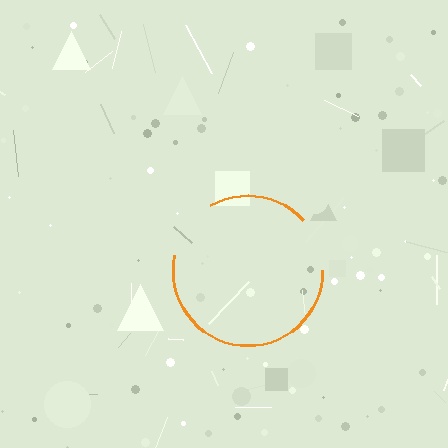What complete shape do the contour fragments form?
The contour fragments form a circle.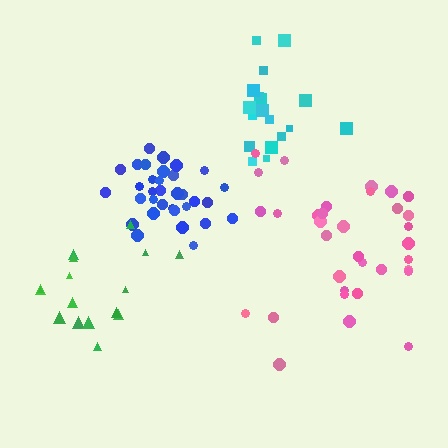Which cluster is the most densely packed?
Blue.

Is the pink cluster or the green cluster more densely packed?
Green.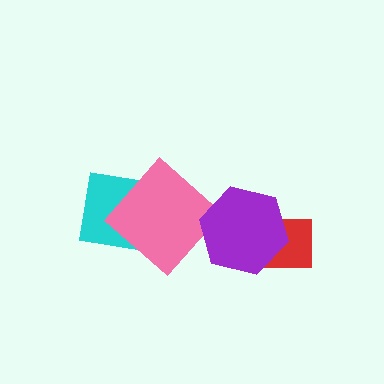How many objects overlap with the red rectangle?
1 object overlaps with the red rectangle.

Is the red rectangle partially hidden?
Yes, it is partially covered by another shape.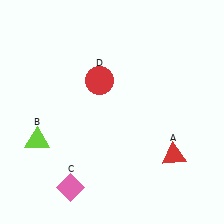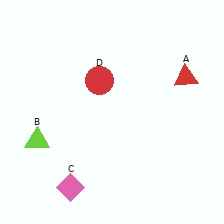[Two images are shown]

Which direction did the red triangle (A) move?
The red triangle (A) moved up.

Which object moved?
The red triangle (A) moved up.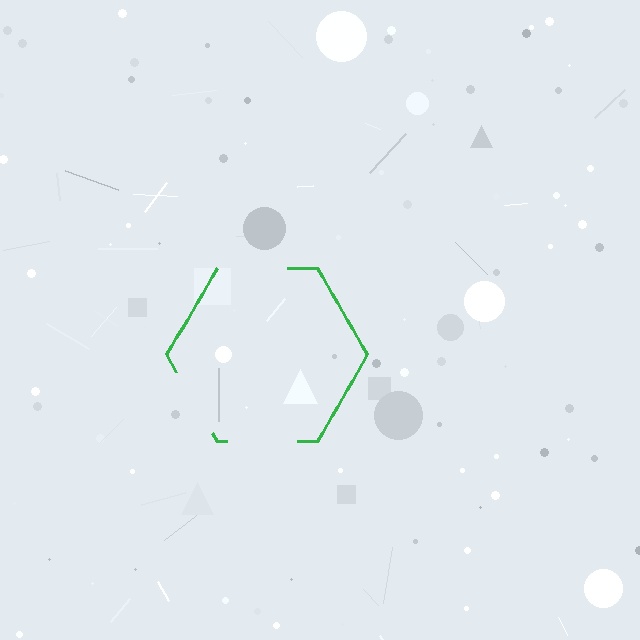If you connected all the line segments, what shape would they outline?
They would outline a hexagon.